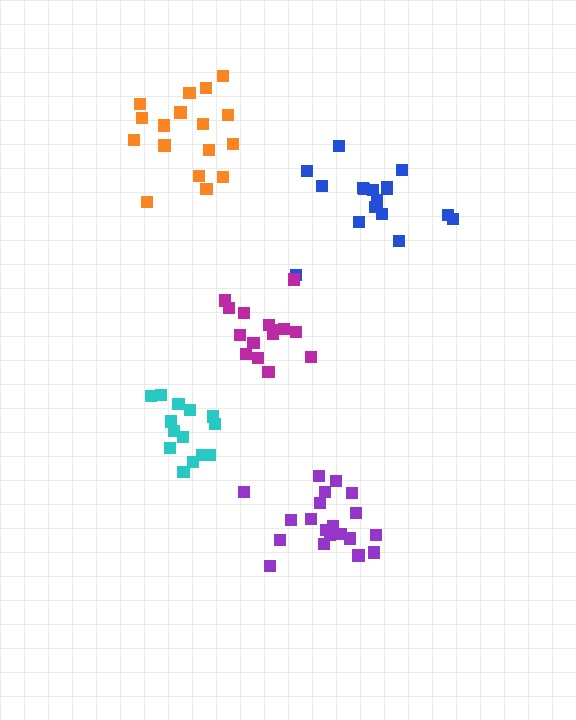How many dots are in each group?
Group 1: 18 dots, Group 2: 14 dots, Group 3: 17 dots, Group 4: 20 dots, Group 5: 15 dots (84 total).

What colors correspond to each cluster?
The clusters are colored: blue, cyan, orange, purple, magenta.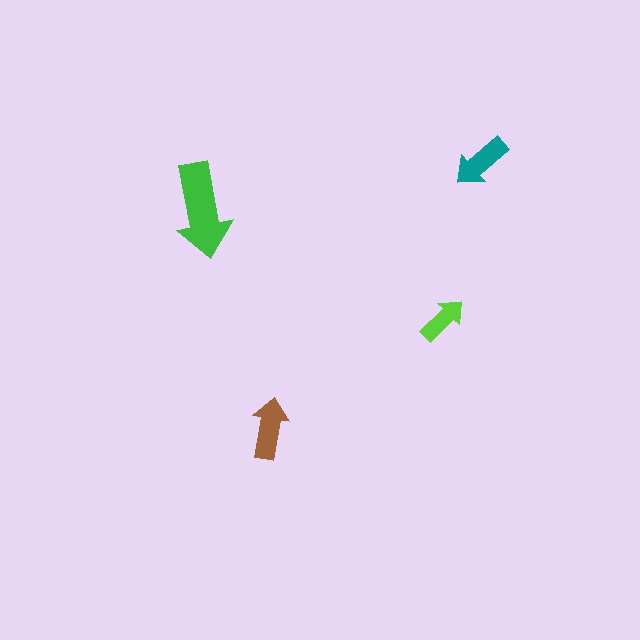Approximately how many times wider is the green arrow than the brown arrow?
About 1.5 times wider.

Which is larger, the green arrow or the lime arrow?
The green one.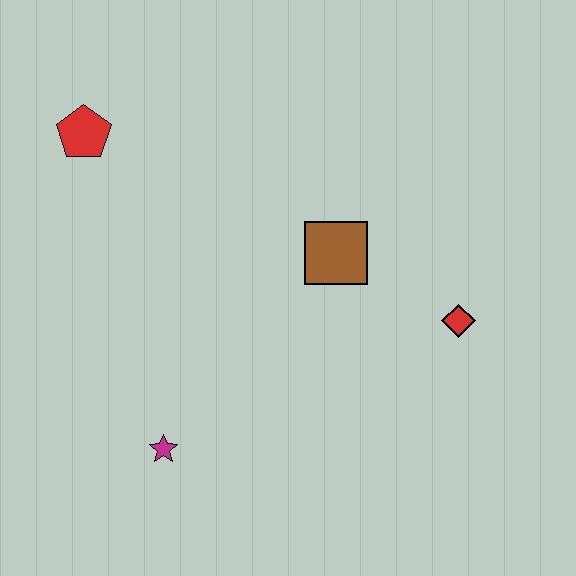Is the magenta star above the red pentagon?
No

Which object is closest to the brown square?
The red diamond is closest to the brown square.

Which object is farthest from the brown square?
The red pentagon is farthest from the brown square.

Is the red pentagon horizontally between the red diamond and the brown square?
No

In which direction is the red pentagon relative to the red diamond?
The red pentagon is to the left of the red diamond.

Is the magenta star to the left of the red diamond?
Yes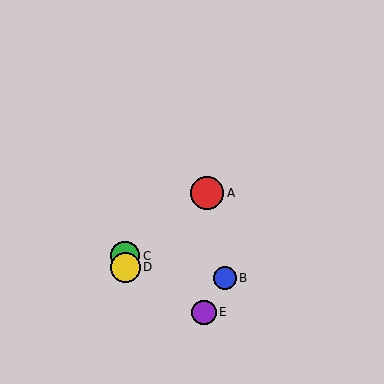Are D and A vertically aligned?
No, D is at x≈125 and A is at x≈207.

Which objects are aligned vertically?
Objects C, D are aligned vertically.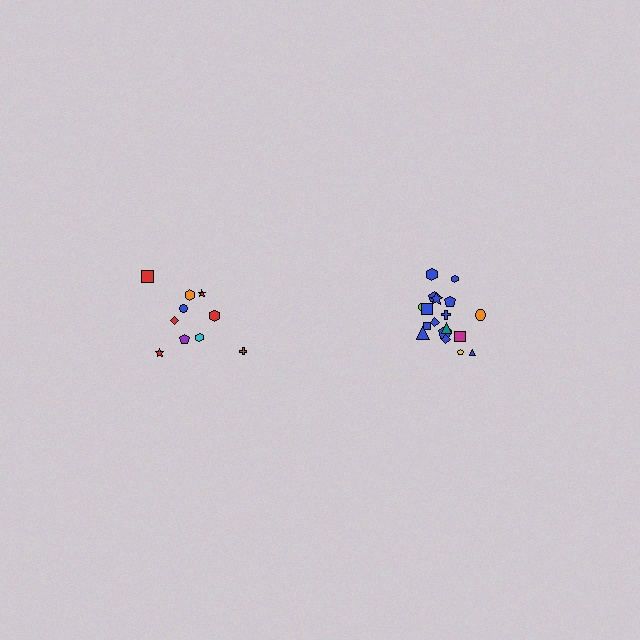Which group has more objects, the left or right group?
The right group.